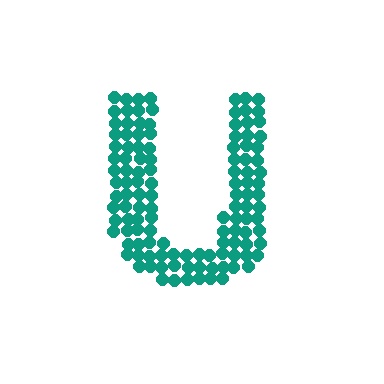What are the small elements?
The small elements are circles.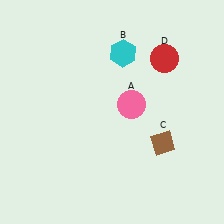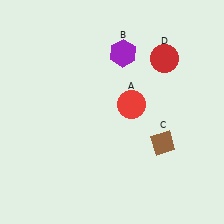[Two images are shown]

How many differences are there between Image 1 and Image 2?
There are 2 differences between the two images.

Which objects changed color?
A changed from pink to red. B changed from cyan to purple.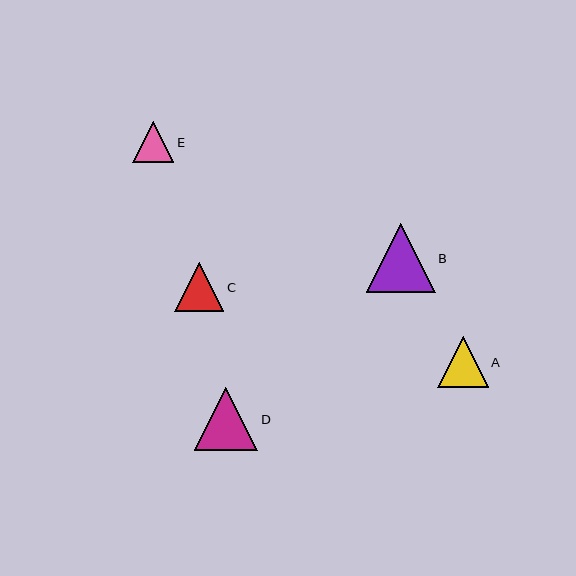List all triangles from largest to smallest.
From largest to smallest: B, D, A, C, E.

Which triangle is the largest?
Triangle B is the largest with a size of approximately 69 pixels.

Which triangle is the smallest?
Triangle E is the smallest with a size of approximately 41 pixels.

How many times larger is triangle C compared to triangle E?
Triangle C is approximately 1.2 times the size of triangle E.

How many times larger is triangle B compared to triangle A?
Triangle B is approximately 1.4 times the size of triangle A.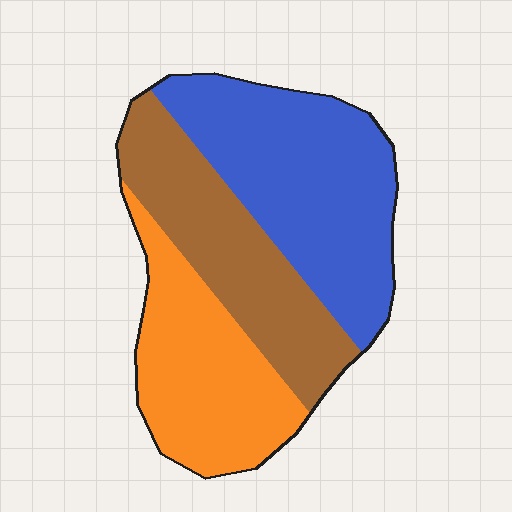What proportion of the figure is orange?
Orange takes up about one third (1/3) of the figure.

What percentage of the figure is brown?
Brown takes up between a sixth and a third of the figure.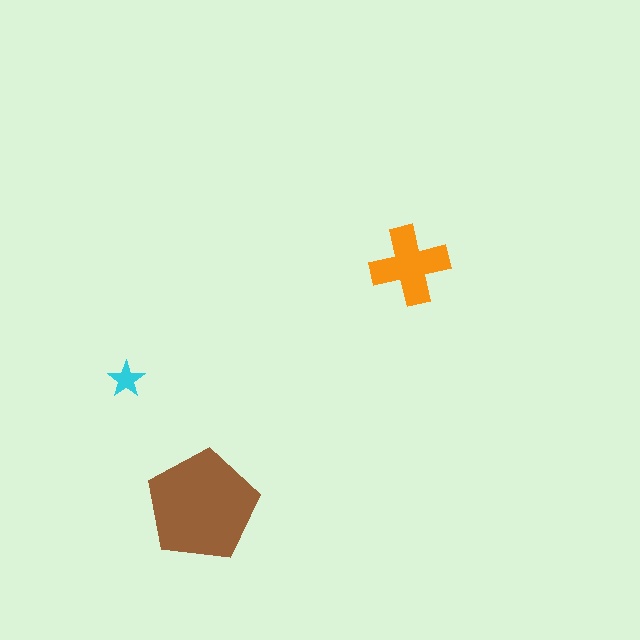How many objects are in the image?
There are 3 objects in the image.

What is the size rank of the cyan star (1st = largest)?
3rd.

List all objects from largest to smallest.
The brown pentagon, the orange cross, the cyan star.